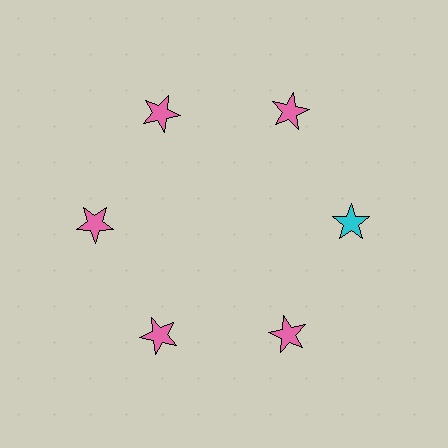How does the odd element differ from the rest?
It has a different color: cyan instead of pink.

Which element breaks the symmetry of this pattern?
The cyan star at roughly the 3 o'clock position breaks the symmetry. All other shapes are pink stars.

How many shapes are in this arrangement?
There are 6 shapes arranged in a ring pattern.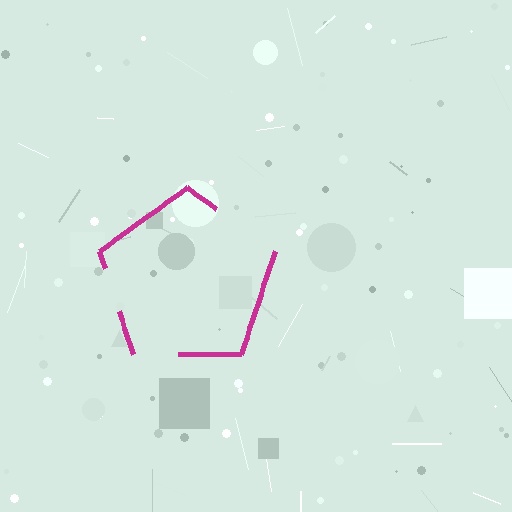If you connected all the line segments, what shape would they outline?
They would outline a pentagon.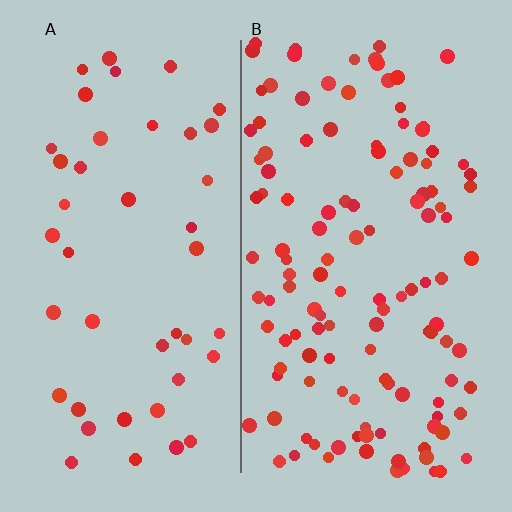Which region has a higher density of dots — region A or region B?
B (the right).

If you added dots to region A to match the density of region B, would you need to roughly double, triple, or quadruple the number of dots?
Approximately triple.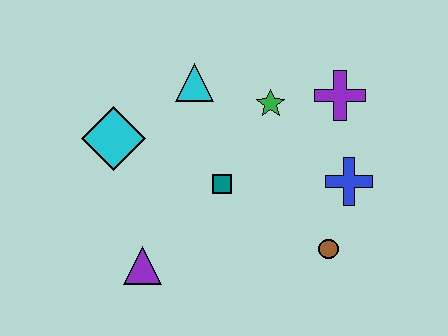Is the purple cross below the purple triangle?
No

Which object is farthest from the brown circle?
The cyan diamond is farthest from the brown circle.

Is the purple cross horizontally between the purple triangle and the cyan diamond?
No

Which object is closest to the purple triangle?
The teal square is closest to the purple triangle.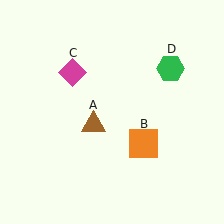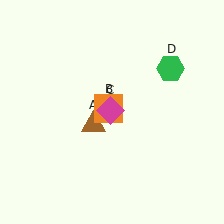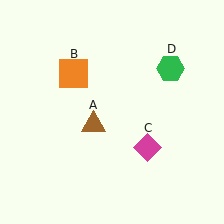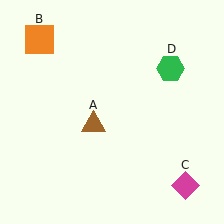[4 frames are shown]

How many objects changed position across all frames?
2 objects changed position: orange square (object B), magenta diamond (object C).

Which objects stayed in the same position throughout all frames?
Brown triangle (object A) and green hexagon (object D) remained stationary.